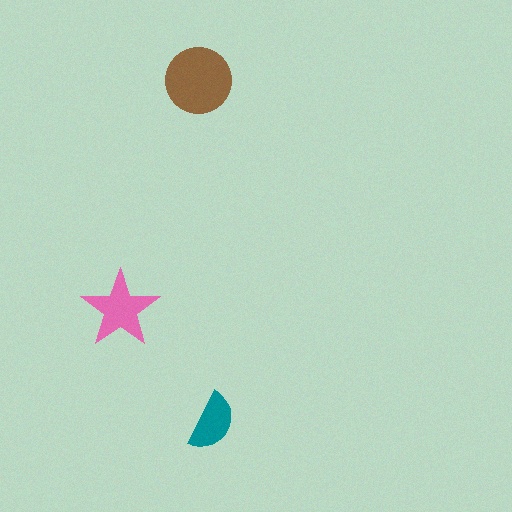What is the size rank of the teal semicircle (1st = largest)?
3rd.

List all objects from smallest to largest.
The teal semicircle, the pink star, the brown circle.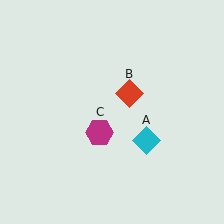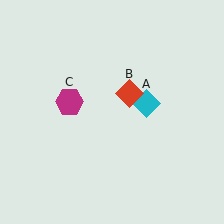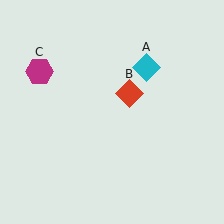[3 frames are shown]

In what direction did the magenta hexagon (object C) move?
The magenta hexagon (object C) moved up and to the left.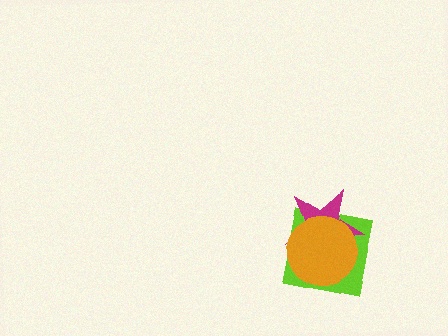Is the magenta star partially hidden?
Yes, it is partially covered by another shape.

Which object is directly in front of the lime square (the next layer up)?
The magenta star is directly in front of the lime square.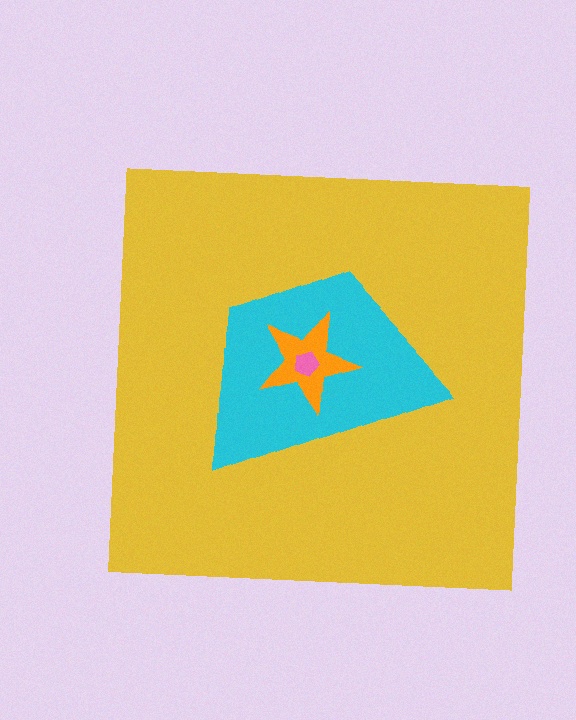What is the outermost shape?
The yellow square.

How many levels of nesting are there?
4.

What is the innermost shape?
The pink pentagon.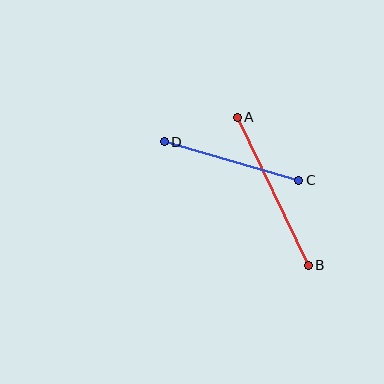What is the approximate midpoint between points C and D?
The midpoint is at approximately (232, 161) pixels.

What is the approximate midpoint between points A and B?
The midpoint is at approximately (273, 191) pixels.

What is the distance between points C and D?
The distance is approximately 140 pixels.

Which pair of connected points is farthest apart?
Points A and B are farthest apart.